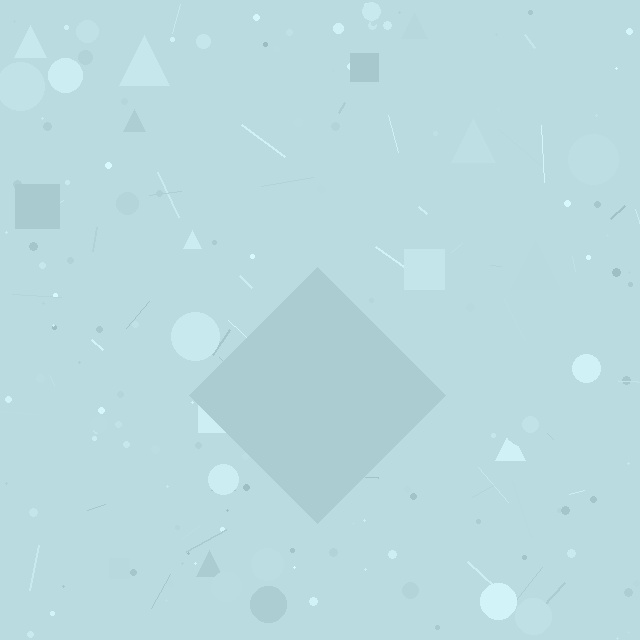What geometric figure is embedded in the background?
A diamond is embedded in the background.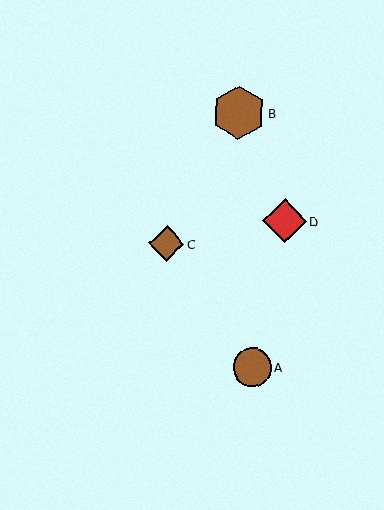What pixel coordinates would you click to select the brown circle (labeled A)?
Click at (252, 367) to select the brown circle A.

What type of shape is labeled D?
Shape D is a red diamond.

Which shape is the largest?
The brown hexagon (labeled B) is the largest.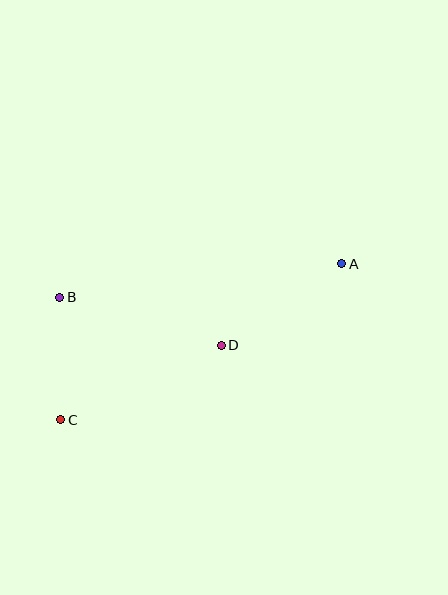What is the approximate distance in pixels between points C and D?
The distance between C and D is approximately 177 pixels.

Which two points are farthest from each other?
Points A and C are farthest from each other.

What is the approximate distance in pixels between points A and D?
The distance between A and D is approximately 145 pixels.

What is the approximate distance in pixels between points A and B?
The distance between A and B is approximately 284 pixels.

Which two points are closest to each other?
Points B and C are closest to each other.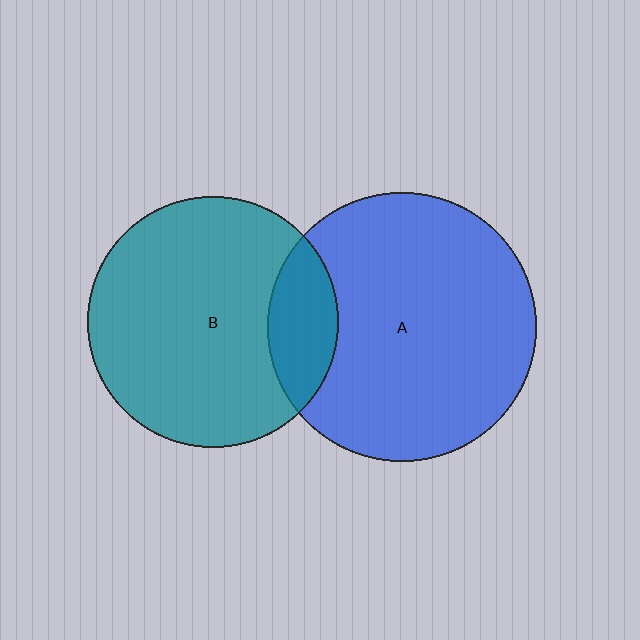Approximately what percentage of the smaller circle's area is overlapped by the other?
Approximately 20%.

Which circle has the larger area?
Circle A (blue).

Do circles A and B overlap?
Yes.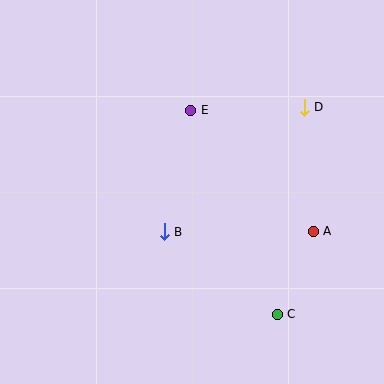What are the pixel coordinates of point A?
Point A is at (313, 231).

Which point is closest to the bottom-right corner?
Point C is closest to the bottom-right corner.